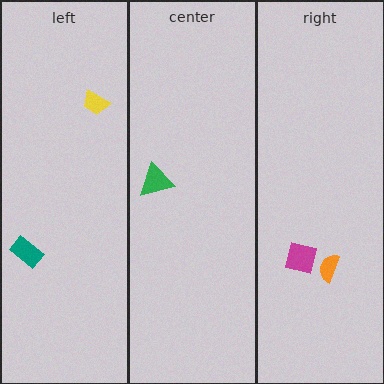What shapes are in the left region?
The yellow trapezoid, the teal rectangle.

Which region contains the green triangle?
The center region.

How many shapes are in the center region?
1.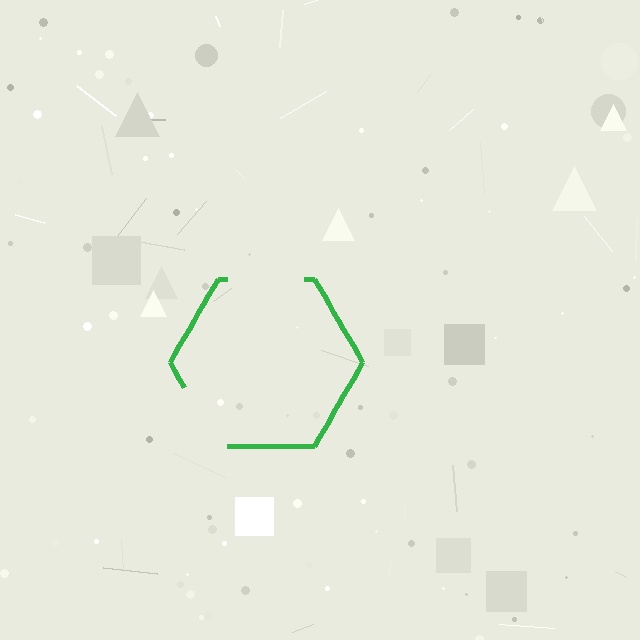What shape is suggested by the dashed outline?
The dashed outline suggests a hexagon.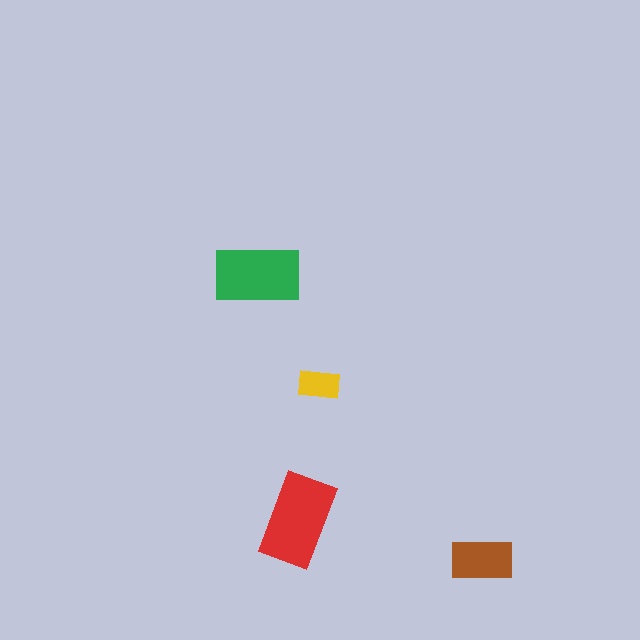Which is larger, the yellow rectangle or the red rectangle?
The red one.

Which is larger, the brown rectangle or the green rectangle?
The green one.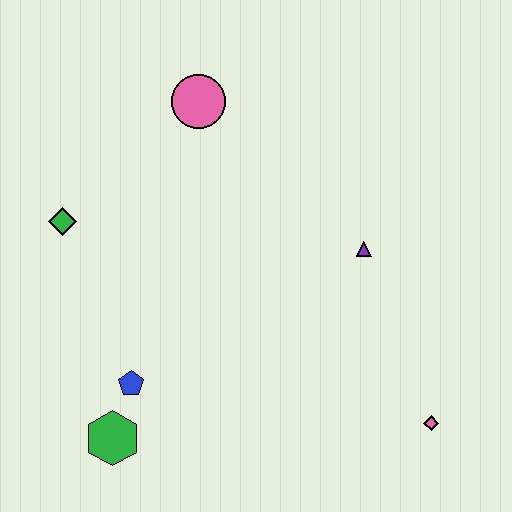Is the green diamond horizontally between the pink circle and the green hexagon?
No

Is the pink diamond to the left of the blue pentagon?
No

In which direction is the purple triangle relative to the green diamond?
The purple triangle is to the right of the green diamond.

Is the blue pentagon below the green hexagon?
No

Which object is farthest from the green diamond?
The pink diamond is farthest from the green diamond.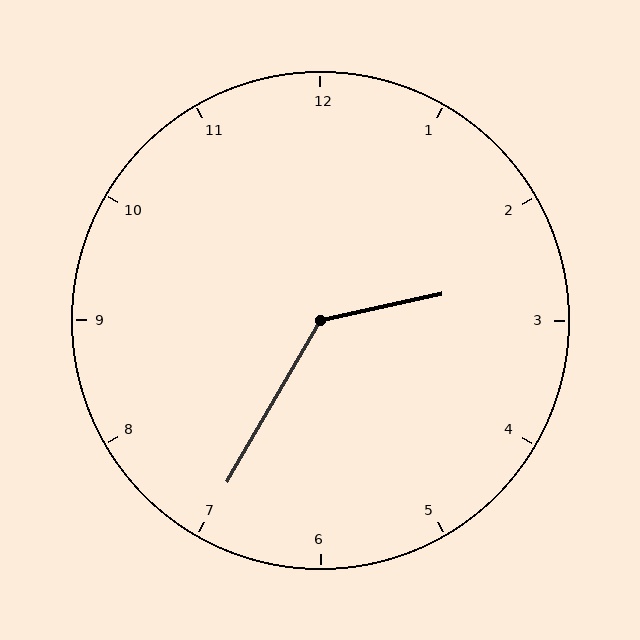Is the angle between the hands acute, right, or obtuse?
It is obtuse.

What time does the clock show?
2:35.